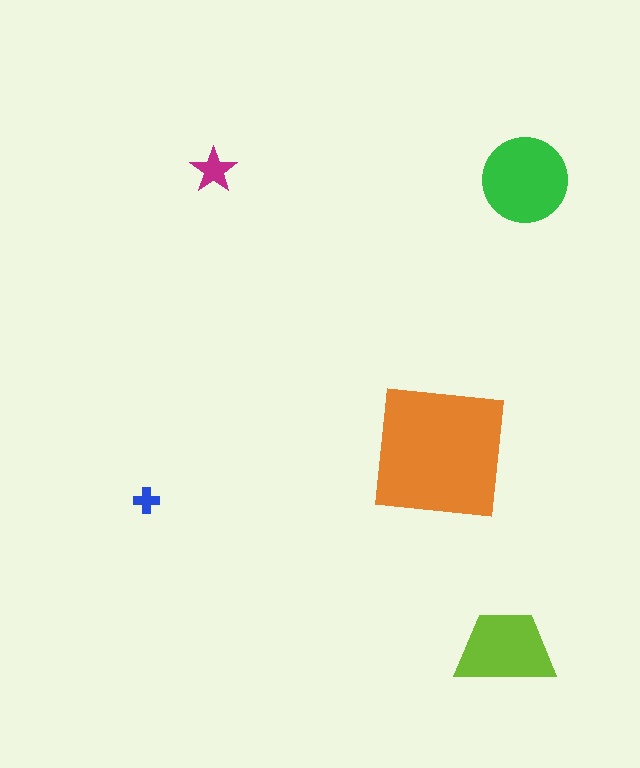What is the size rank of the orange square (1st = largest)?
1st.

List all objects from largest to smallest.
The orange square, the green circle, the lime trapezoid, the magenta star, the blue cross.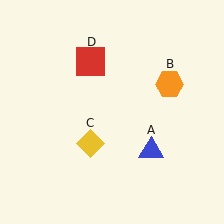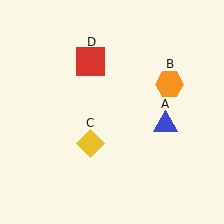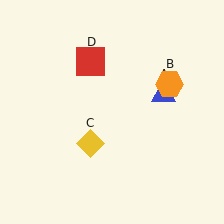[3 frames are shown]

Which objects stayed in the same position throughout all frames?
Orange hexagon (object B) and yellow diamond (object C) and red square (object D) remained stationary.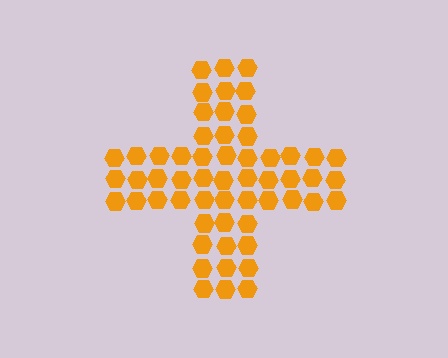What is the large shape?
The large shape is a cross.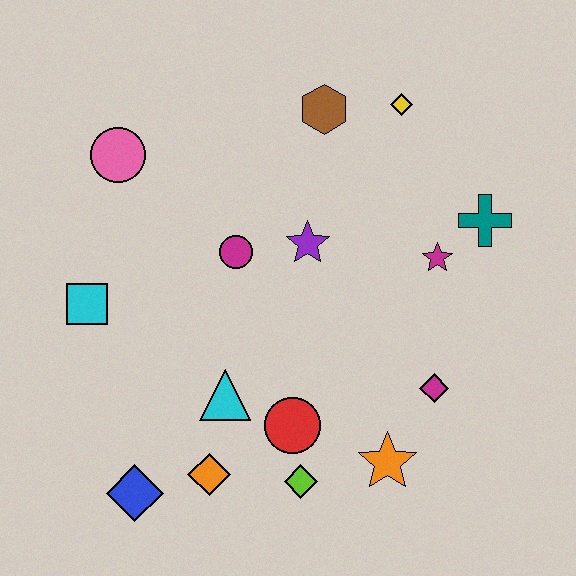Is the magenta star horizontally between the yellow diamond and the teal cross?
Yes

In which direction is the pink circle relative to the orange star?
The pink circle is above the orange star.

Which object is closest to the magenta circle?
The purple star is closest to the magenta circle.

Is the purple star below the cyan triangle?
No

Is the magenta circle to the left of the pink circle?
No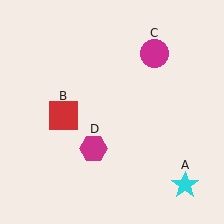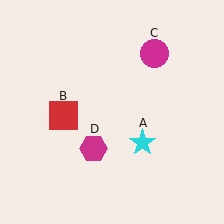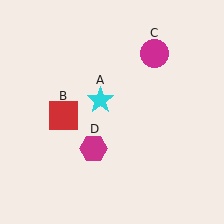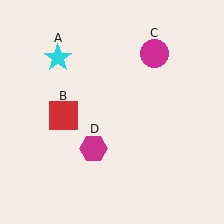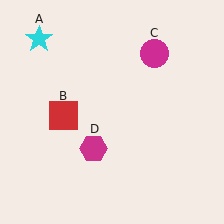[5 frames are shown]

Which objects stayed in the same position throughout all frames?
Red square (object B) and magenta circle (object C) and magenta hexagon (object D) remained stationary.